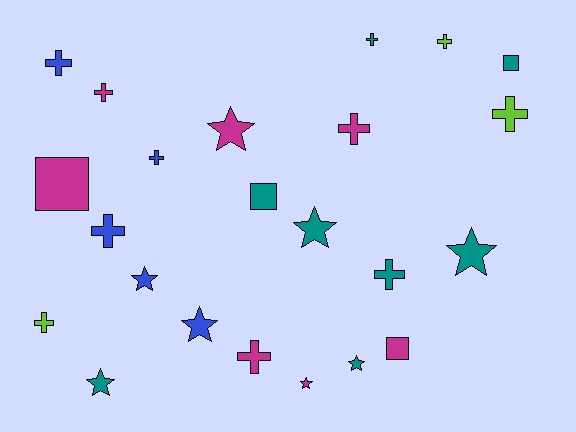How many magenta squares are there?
There are 2 magenta squares.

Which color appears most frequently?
Teal, with 8 objects.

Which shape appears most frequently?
Cross, with 11 objects.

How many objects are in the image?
There are 23 objects.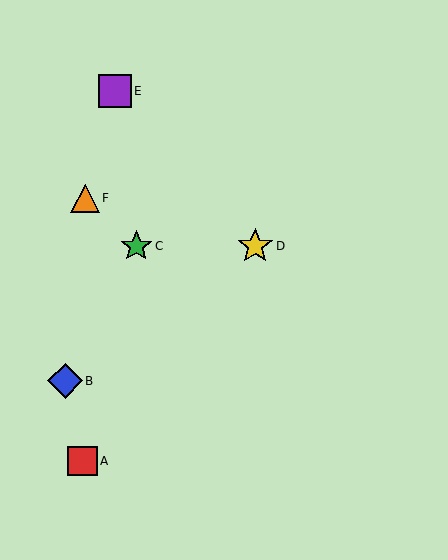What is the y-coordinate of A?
Object A is at y≈461.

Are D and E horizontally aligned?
No, D is at y≈246 and E is at y≈91.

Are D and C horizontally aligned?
Yes, both are at y≈246.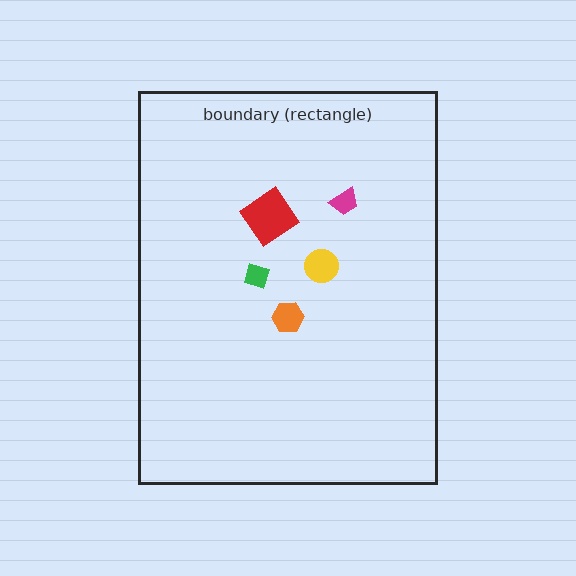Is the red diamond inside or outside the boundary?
Inside.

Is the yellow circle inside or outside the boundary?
Inside.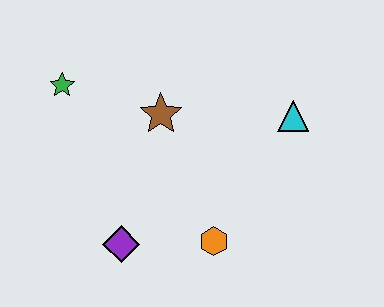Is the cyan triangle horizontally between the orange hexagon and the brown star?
No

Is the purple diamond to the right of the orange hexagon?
No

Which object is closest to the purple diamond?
The orange hexagon is closest to the purple diamond.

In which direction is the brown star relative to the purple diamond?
The brown star is above the purple diamond.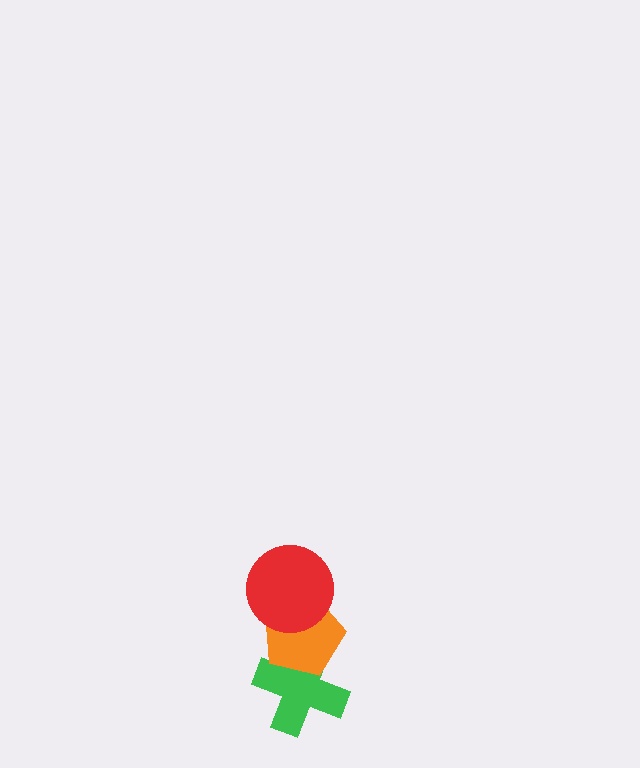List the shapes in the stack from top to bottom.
From top to bottom: the red circle, the orange pentagon, the green cross.